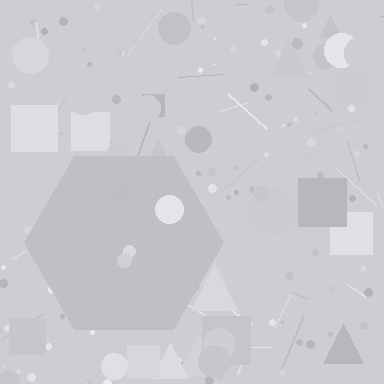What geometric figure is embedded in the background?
A hexagon is embedded in the background.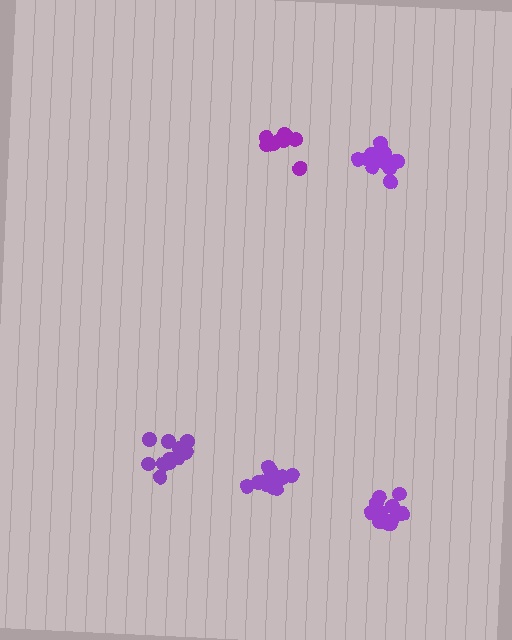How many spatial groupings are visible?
There are 5 spatial groupings.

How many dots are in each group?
Group 1: 9 dots, Group 2: 11 dots, Group 3: 14 dots, Group 4: 11 dots, Group 5: 12 dots (57 total).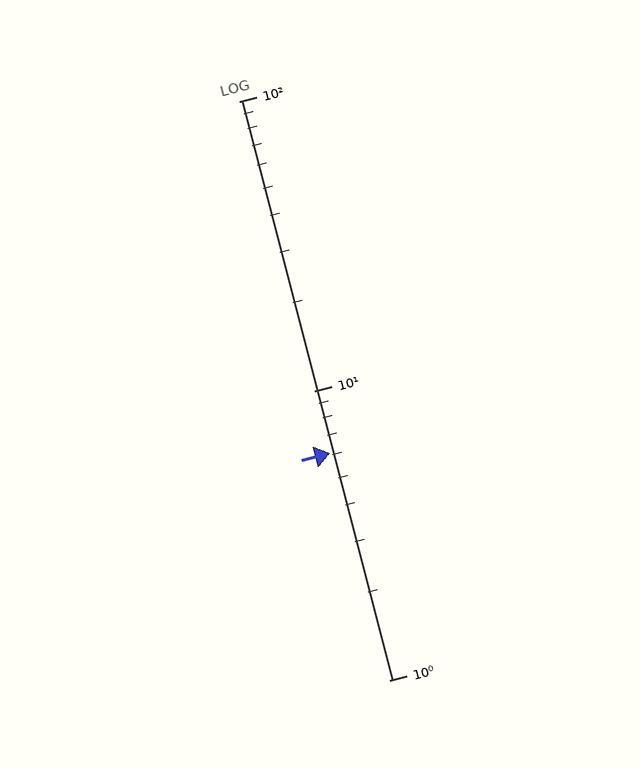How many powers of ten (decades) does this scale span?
The scale spans 2 decades, from 1 to 100.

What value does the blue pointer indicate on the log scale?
The pointer indicates approximately 6.1.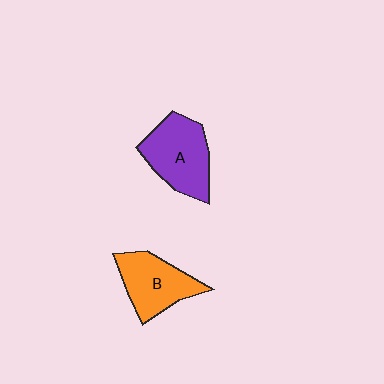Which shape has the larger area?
Shape A (purple).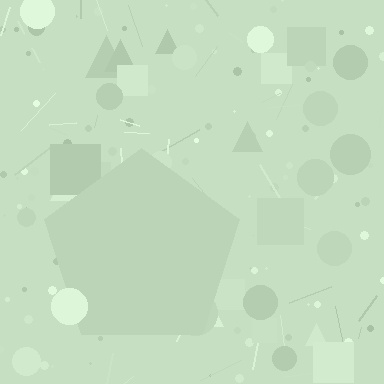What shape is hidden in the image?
A pentagon is hidden in the image.